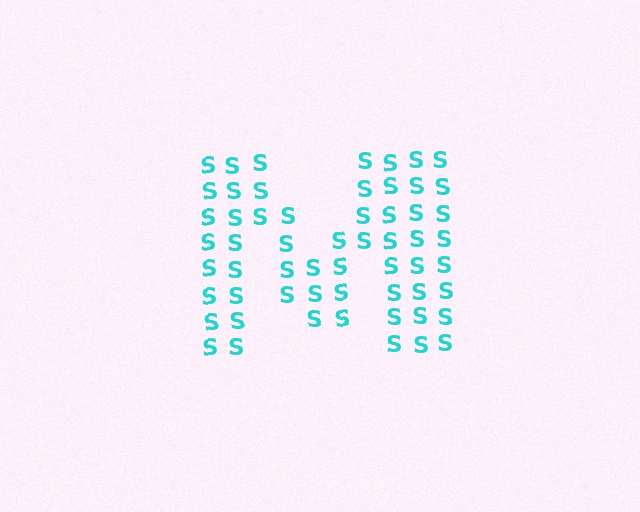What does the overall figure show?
The overall figure shows the letter M.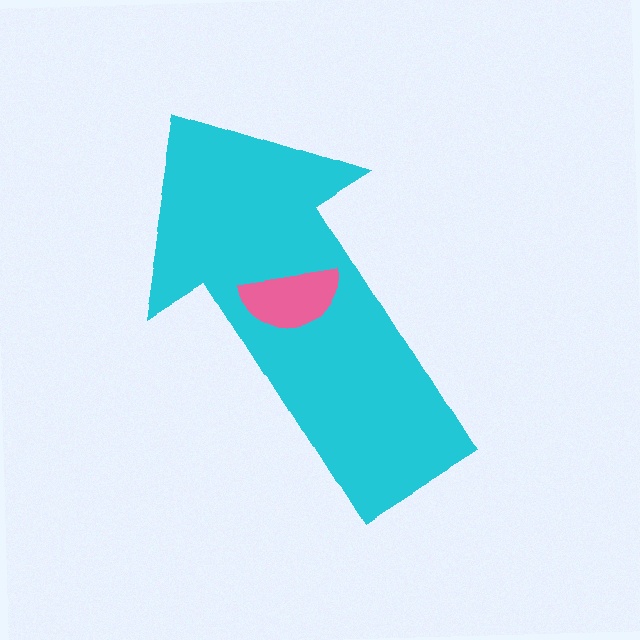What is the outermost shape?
The cyan arrow.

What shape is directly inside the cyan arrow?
The pink semicircle.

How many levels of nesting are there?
2.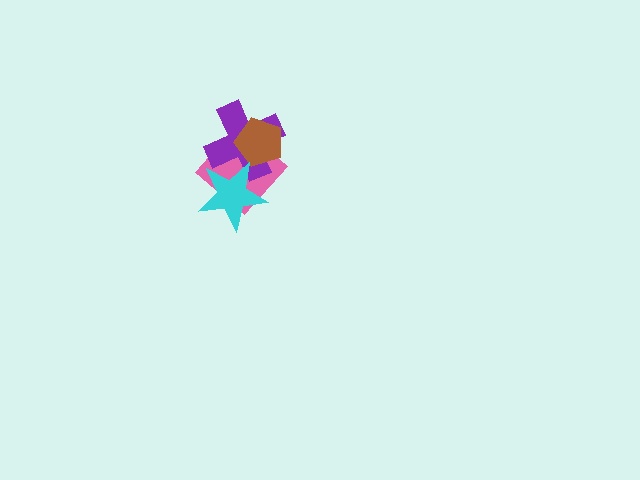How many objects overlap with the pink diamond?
3 objects overlap with the pink diamond.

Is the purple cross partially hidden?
Yes, it is partially covered by another shape.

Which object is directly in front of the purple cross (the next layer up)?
The brown pentagon is directly in front of the purple cross.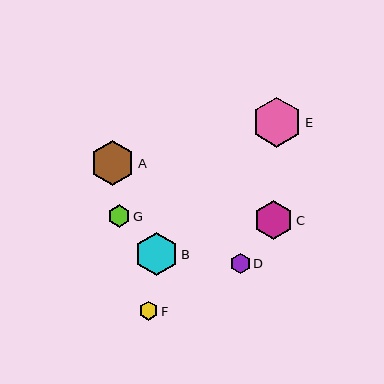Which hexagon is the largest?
Hexagon E is the largest with a size of approximately 50 pixels.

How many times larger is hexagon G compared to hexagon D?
Hexagon G is approximately 1.1 times the size of hexagon D.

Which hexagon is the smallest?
Hexagon F is the smallest with a size of approximately 19 pixels.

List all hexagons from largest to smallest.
From largest to smallest: E, A, B, C, G, D, F.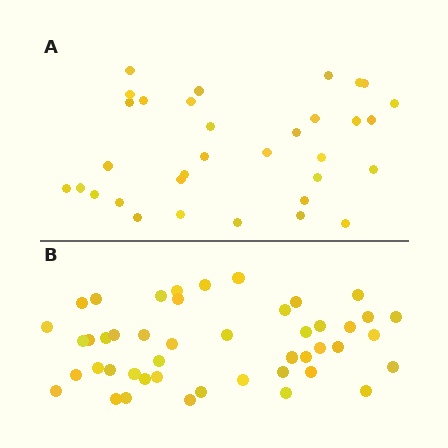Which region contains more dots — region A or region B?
Region B (the bottom region) has more dots.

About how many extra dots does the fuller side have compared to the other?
Region B has approximately 15 more dots than region A.